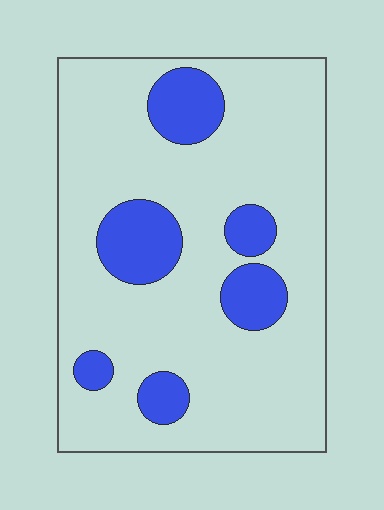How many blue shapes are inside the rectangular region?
6.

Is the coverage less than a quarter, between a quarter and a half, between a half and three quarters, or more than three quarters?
Less than a quarter.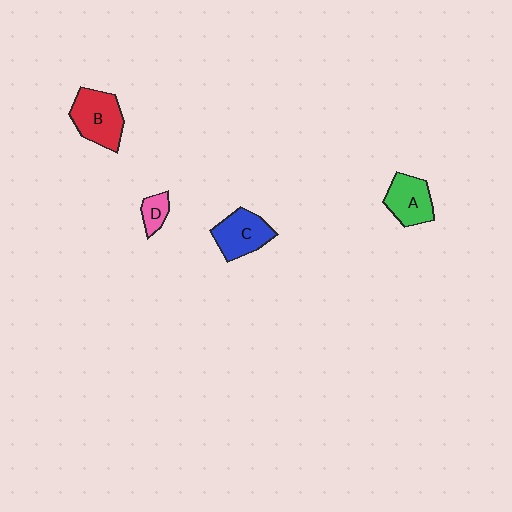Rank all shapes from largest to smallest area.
From largest to smallest: B (red), C (blue), A (green), D (pink).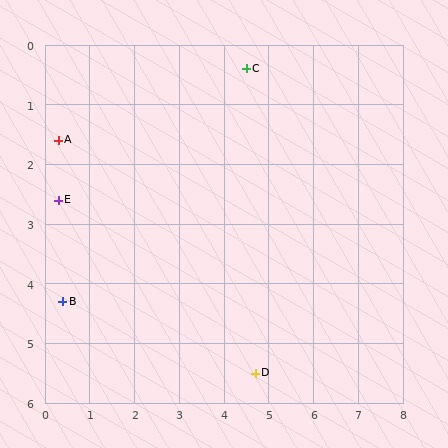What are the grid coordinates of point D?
Point D is at approximately (4.7, 5.5).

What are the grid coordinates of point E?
Point E is at approximately (0.3, 2.6).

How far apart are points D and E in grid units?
Points D and E are about 5.3 grid units apart.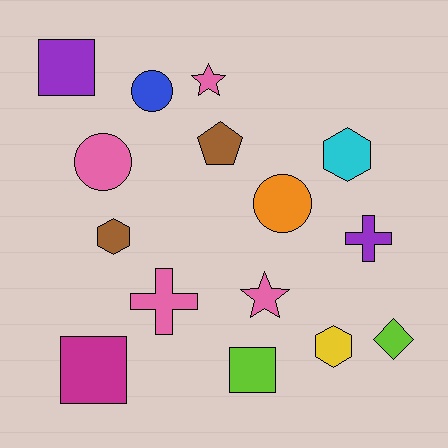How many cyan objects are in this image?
There is 1 cyan object.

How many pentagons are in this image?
There is 1 pentagon.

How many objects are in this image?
There are 15 objects.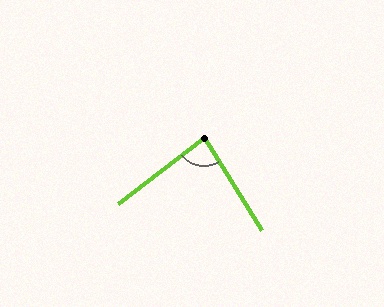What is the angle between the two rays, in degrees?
Approximately 84 degrees.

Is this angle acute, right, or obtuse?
It is acute.